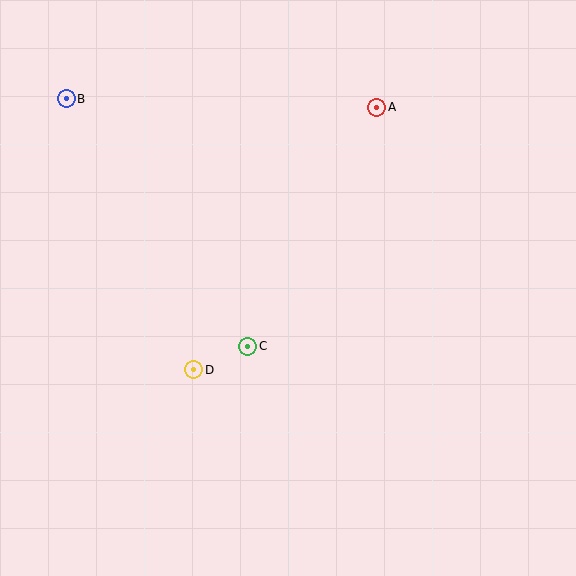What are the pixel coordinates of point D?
Point D is at (194, 370).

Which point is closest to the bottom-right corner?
Point C is closest to the bottom-right corner.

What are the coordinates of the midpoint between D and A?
The midpoint between D and A is at (285, 239).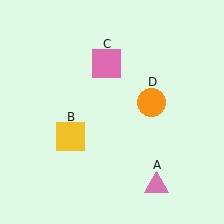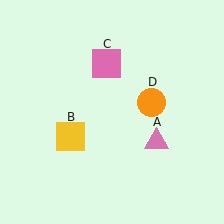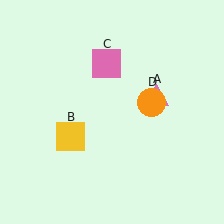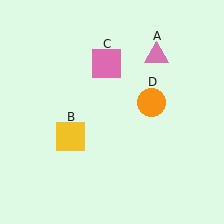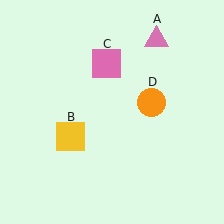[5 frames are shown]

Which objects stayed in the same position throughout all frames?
Yellow square (object B) and pink square (object C) and orange circle (object D) remained stationary.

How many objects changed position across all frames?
1 object changed position: pink triangle (object A).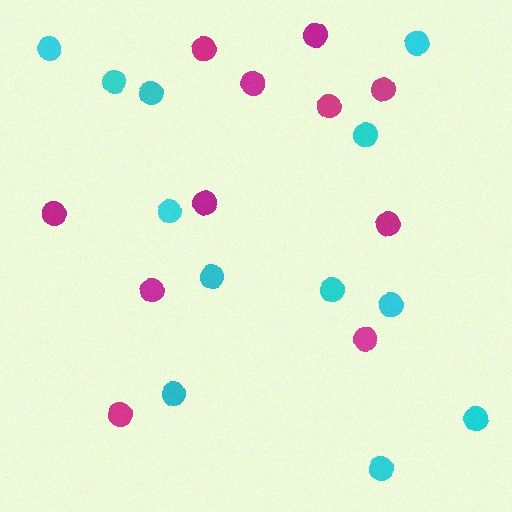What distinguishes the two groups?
There are 2 groups: one group of magenta circles (11) and one group of cyan circles (12).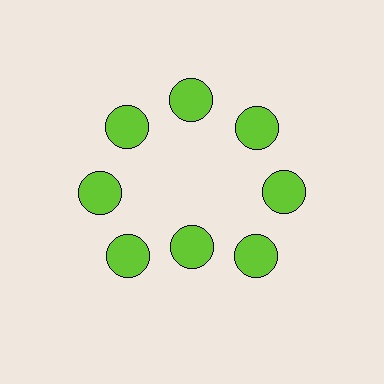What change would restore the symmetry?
The symmetry would be restored by moving it outward, back onto the ring so that all 8 circles sit at equal angles and equal distance from the center.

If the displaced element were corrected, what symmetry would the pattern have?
It would have 8-fold rotational symmetry — the pattern would map onto itself every 45 degrees.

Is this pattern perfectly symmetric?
No. The 8 lime circles are arranged in a ring, but one element near the 6 o'clock position is pulled inward toward the center, breaking the 8-fold rotational symmetry.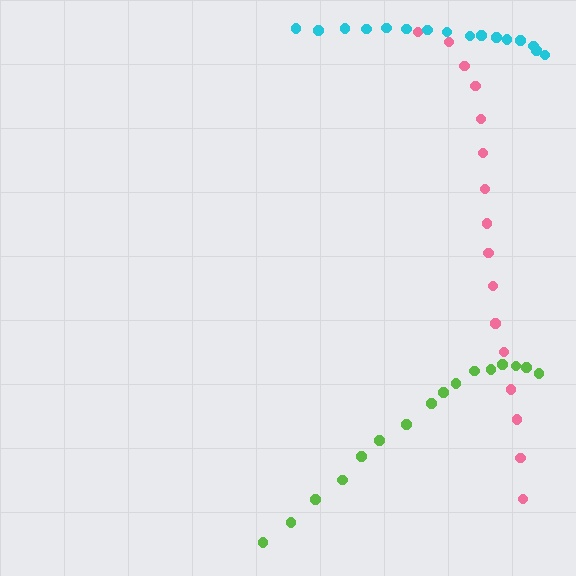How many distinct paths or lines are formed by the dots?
There are 3 distinct paths.